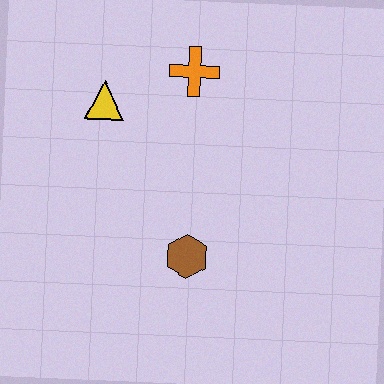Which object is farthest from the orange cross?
The brown hexagon is farthest from the orange cross.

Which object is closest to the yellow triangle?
The orange cross is closest to the yellow triangle.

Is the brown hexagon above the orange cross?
No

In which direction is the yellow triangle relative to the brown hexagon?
The yellow triangle is above the brown hexagon.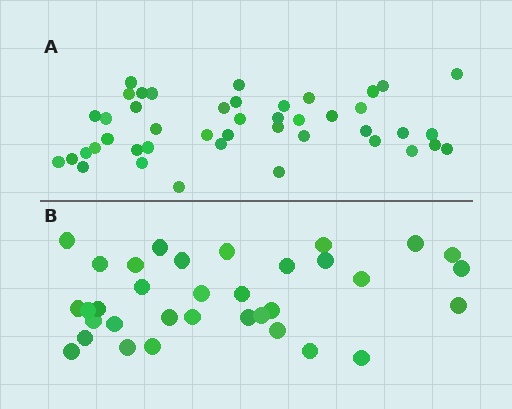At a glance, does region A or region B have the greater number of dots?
Region A (the top region) has more dots.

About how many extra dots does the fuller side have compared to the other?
Region A has roughly 10 or so more dots than region B.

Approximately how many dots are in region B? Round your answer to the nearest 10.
About 30 dots. (The exact count is 34, which rounds to 30.)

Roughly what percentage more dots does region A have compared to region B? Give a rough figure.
About 30% more.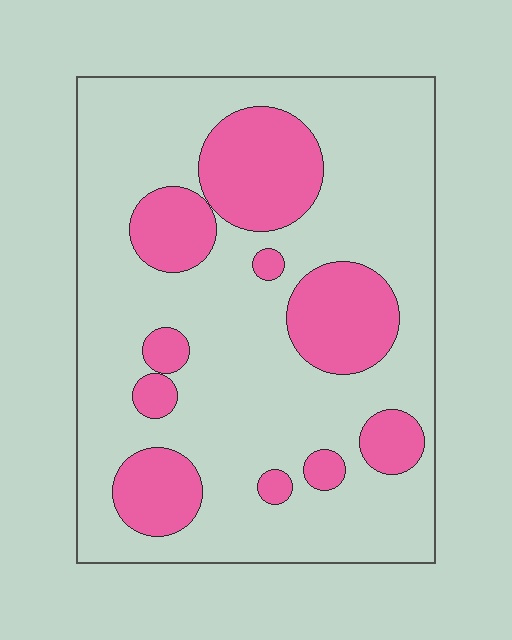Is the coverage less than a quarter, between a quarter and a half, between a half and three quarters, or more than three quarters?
Between a quarter and a half.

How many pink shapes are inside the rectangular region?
10.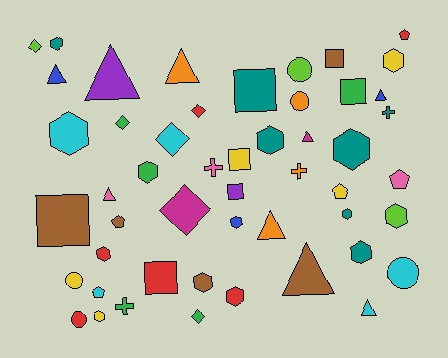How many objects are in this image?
There are 50 objects.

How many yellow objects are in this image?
There are 5 yellow objects.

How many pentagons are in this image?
There are 5 pentagons.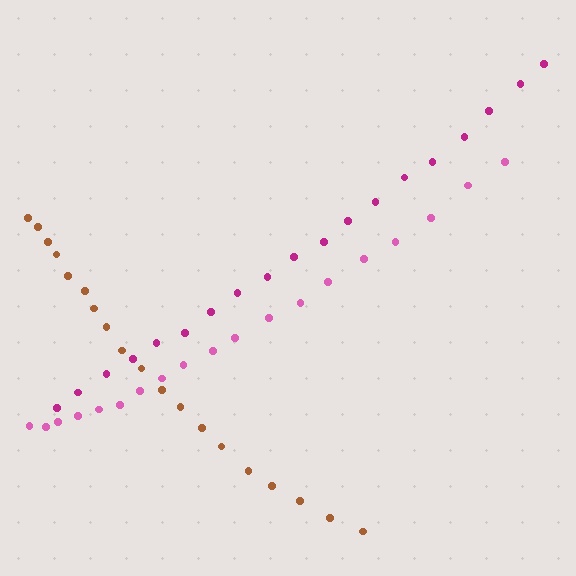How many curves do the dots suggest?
There are 3 distinct paths.